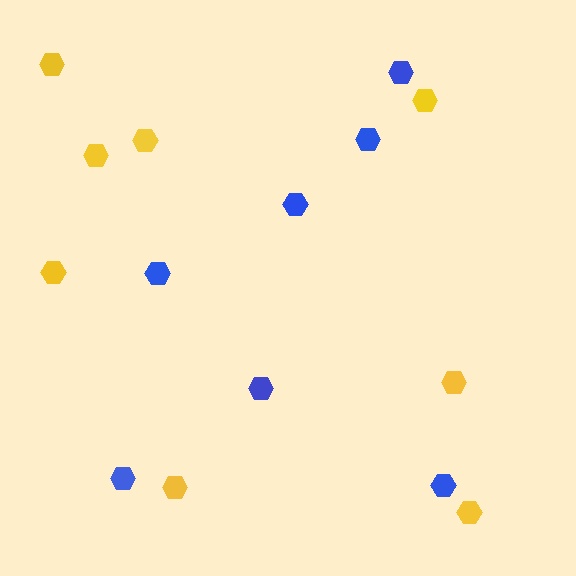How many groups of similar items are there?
There are 2 groups: one group of yellow hexagons (8) and one group of blue hexagons (7).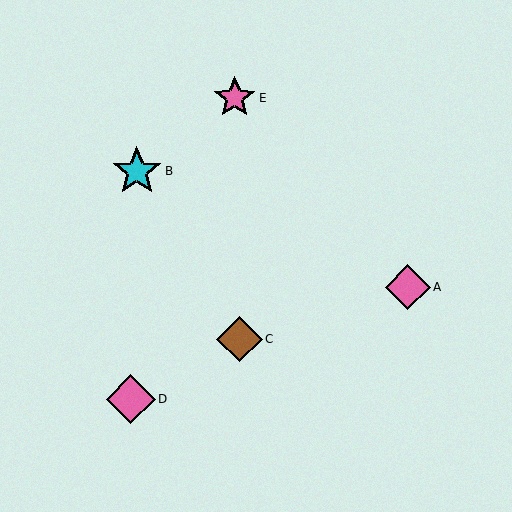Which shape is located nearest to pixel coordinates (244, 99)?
The pink star (labeled E) at (235, 98) is nearest to that location.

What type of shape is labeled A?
Shape A is a pink diamond.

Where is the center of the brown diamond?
The center of the brown diamond is at (239, 339).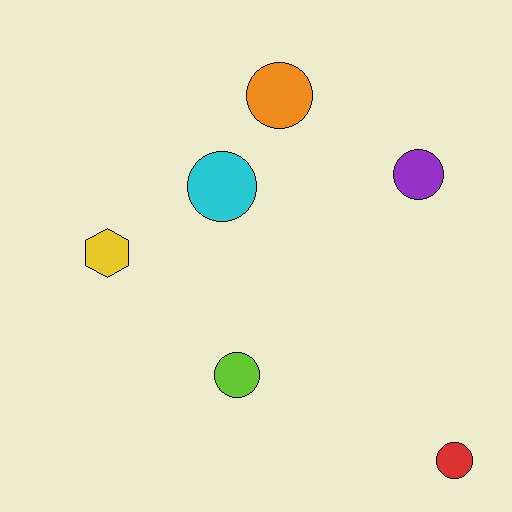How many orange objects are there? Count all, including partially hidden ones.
There is 1 orange object.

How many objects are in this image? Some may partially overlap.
There are 6 objects.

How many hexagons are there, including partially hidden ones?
There is 1 hexagon.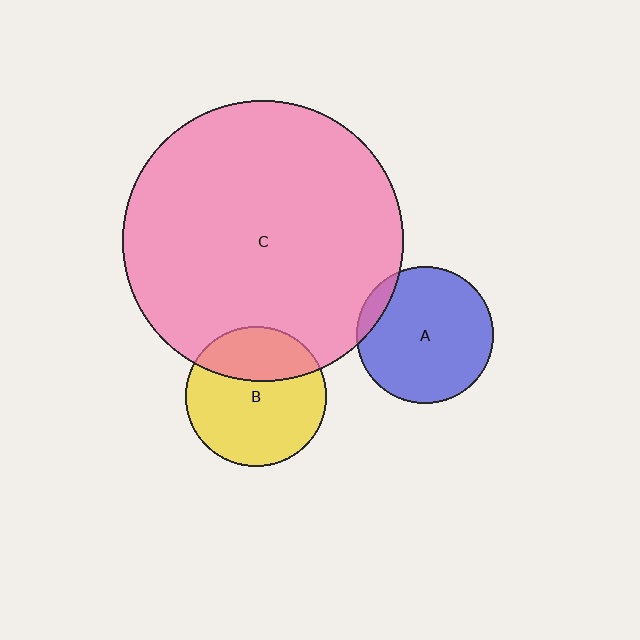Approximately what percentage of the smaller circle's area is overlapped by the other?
Approximately 30%.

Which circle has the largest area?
Circle C (pink).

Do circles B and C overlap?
Yes.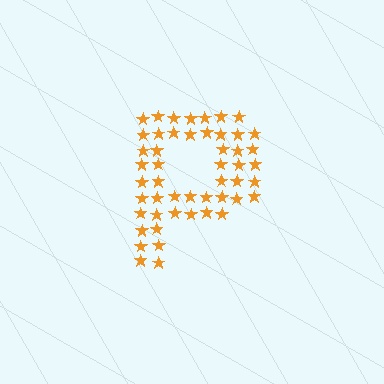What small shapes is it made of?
It is made of small stars.